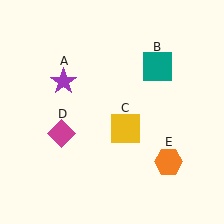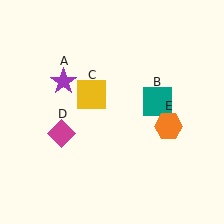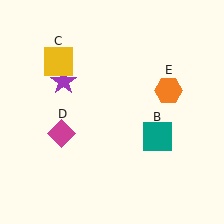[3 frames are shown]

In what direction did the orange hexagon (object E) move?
The orange hexagon (object E) moved up.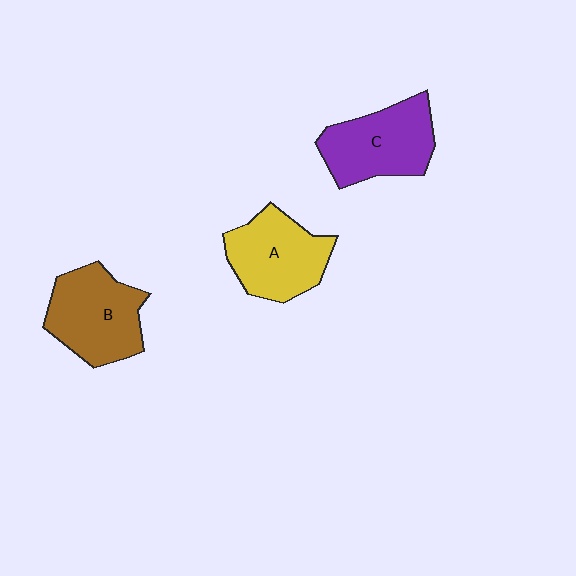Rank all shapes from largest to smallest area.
From largest to smallest: B (brown), C (purple), A (yellow).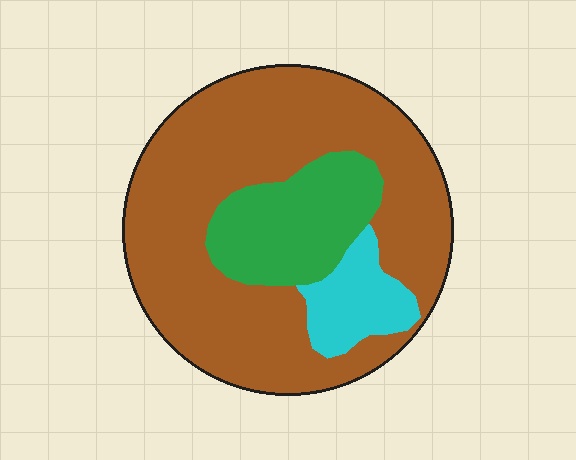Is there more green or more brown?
Brown.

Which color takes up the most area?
Brown, at roughly 70%.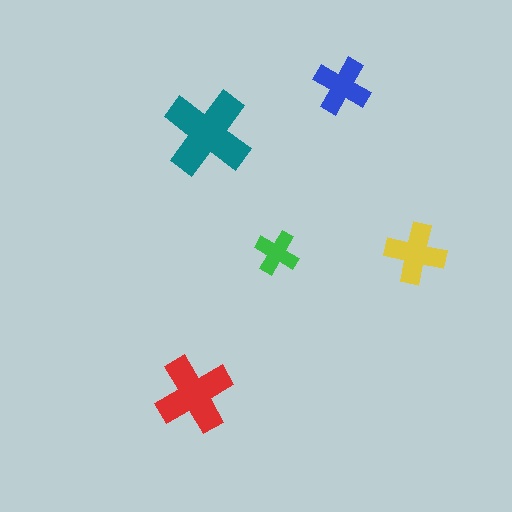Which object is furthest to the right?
The yellow cross is rightmost.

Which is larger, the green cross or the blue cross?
The blue one.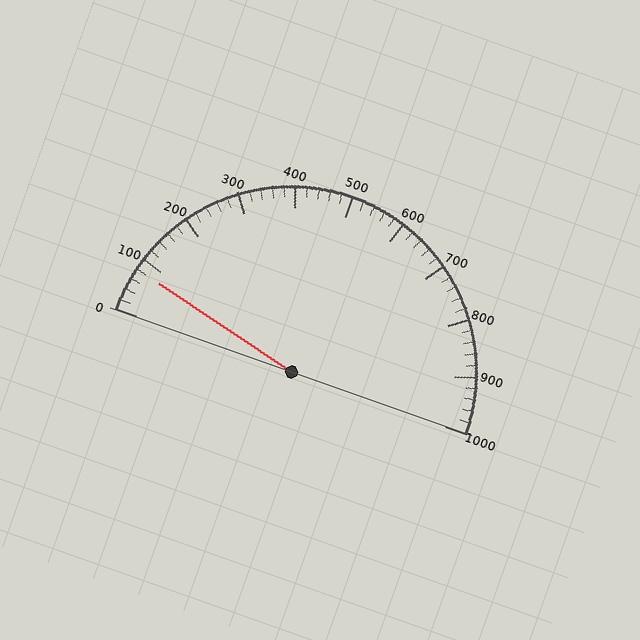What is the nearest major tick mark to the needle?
The nearest major tick mark is 100.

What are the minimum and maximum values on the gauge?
The gauge ranges from 0 to 1000.